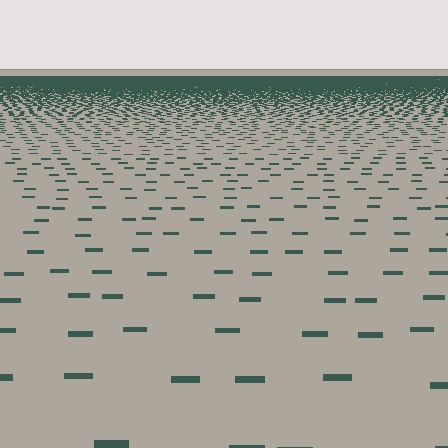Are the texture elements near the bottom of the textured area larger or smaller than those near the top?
Larger. Near the bottom, elements are closer to the viewer and appear at a bigger on-screen size.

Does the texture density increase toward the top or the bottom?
Density increases toward the top.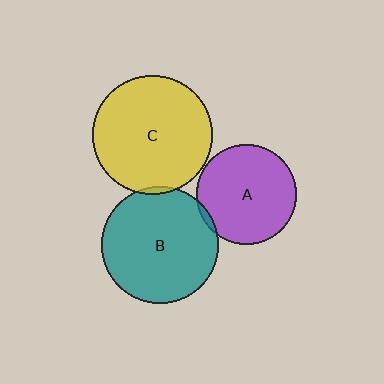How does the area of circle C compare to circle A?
Approximately 1.4 times.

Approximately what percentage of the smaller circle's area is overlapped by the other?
Approximately 5%.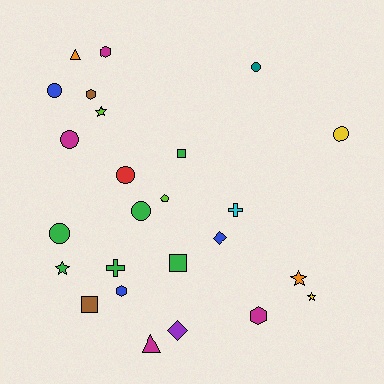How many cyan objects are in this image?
There is 1 cyan object.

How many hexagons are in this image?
There are 4 hexagons.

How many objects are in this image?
There are 25 objects.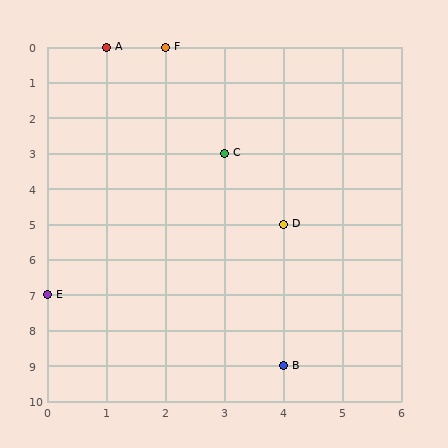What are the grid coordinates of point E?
Point E is at grid coordinates (0, 7).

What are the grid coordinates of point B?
Point B is at grid coordinates (4, 9).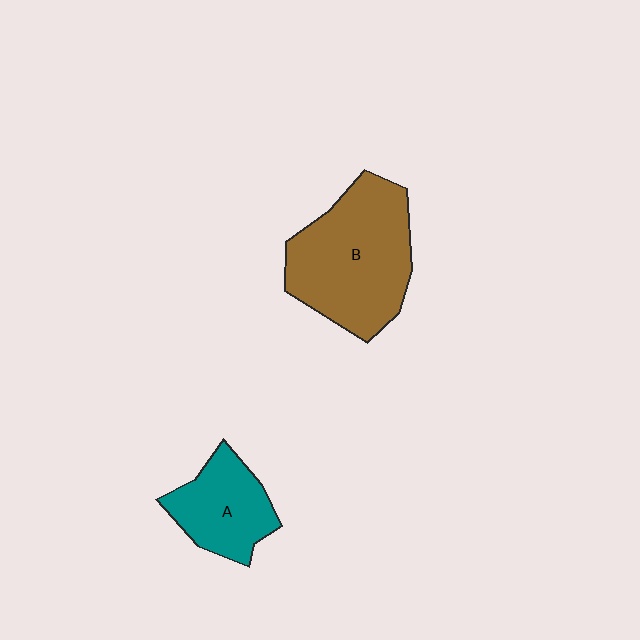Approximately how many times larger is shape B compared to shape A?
Approximately 1.8 times.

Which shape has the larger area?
Shape B (brown).